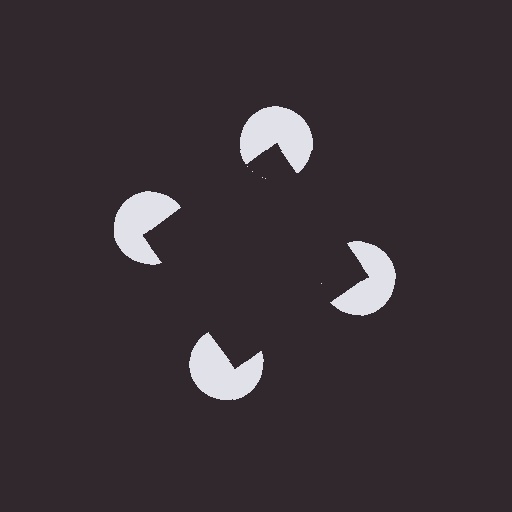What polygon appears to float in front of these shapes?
An illusory square — its edges are inferred from the aligned wedge cuts in the pac-man discs, not physically drawn.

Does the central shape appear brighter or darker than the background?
It typically appears slightly darker than the background, even though no actual brightness change is drawn.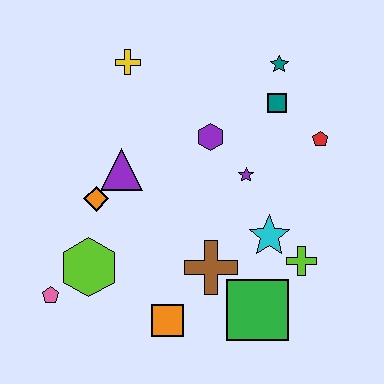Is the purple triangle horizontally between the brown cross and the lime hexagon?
Yes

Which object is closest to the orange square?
The brown cross is closest to the orange square.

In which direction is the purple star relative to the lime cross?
The purple star is above the lime cross.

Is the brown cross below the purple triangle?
Yes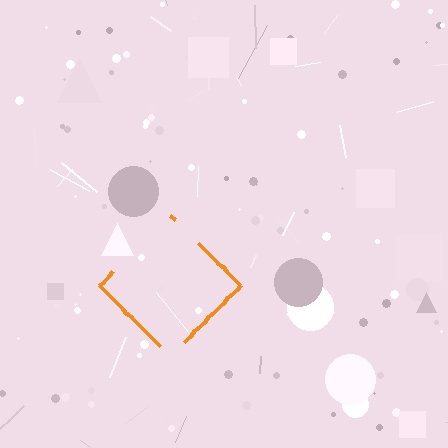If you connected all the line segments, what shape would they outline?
They would outline a diamond.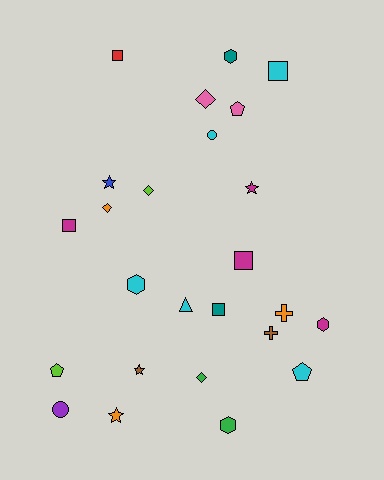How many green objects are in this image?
There are 2 green objects.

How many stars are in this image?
There are 4 stars.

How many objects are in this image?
There are 25 objects.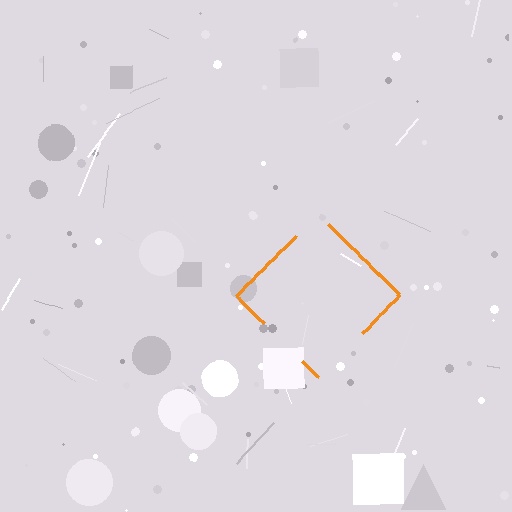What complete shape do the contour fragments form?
The contour fragments form a diamond.